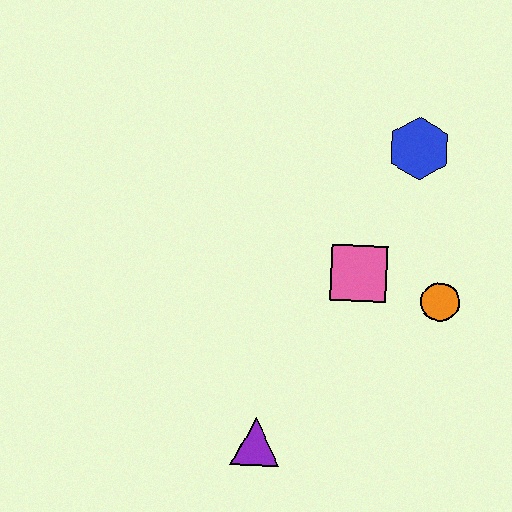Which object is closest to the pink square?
The orange circle is closest to the pink square.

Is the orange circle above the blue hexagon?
No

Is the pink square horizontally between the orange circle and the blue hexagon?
No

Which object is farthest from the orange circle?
The purple triangle is farthest from the orange circle.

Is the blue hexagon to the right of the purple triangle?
Yes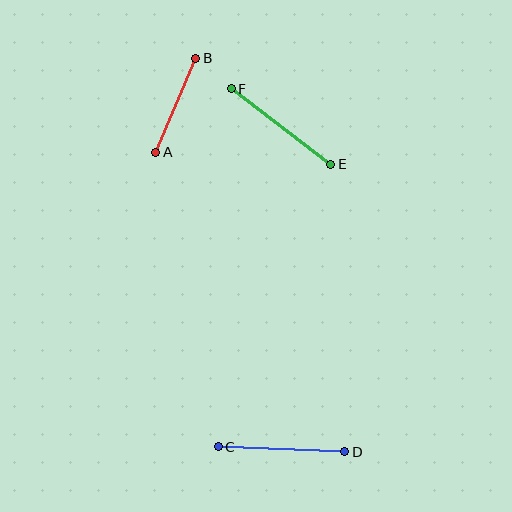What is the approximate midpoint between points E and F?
The midpoint is at approximately (281, 127) pixels.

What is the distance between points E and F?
The distance is approximately 125 pixels.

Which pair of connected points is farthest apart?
Points C and D are farthest apart.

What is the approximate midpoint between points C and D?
The midpoint is at approximately (282, 449) pixels.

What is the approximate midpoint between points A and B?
The midpoint is at approximately (176, 105) pixels.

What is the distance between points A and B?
The distance is approximately 102 pixels.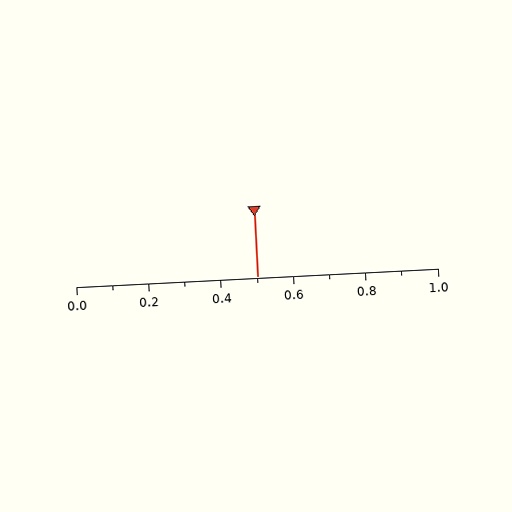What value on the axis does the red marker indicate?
The marker indicates approximately 0.5.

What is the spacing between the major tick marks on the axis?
The major ticks are spaced 0.2 apart.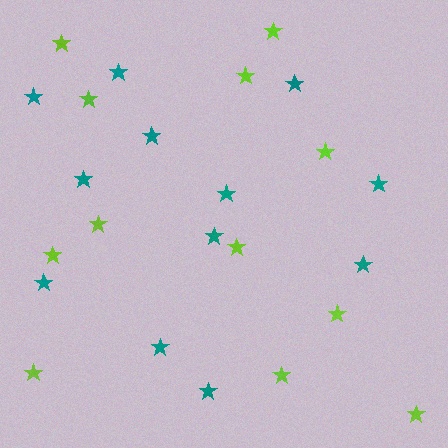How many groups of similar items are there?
There are 2 groups: one group of lime stars (12) and one group of teal stars (12).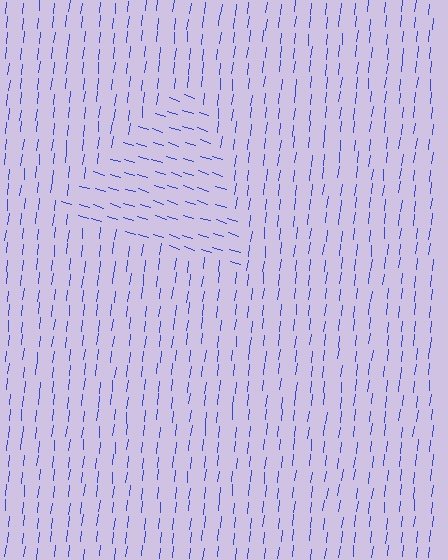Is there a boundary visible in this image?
Yes, there is a texture boundary formed by a change in line orientation.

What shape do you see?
I see a triangle.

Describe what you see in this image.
The image is filled with small blue line segments. A triangle region in the image has lines oriented differently from the surrounding lines, creating a visible texture boundary.